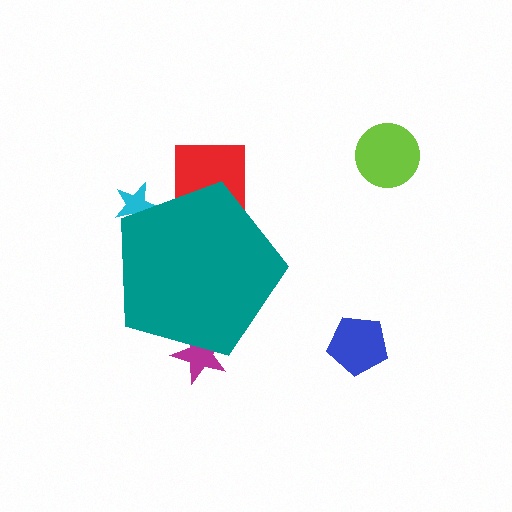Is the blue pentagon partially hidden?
No, the blue pentagon is fully visible.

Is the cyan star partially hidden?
Yes, the cyan star is partially hidden behind the teal pentagon.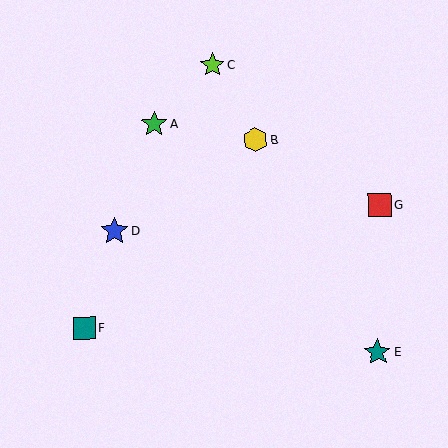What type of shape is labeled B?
Shape B is a yellow hexagon.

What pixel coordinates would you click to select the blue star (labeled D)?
Click at (114, 231) to select the blue star D.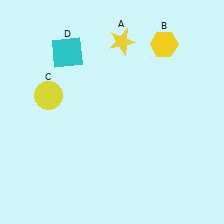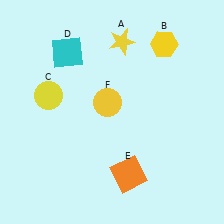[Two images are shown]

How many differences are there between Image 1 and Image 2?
There are 2 differences between the two images.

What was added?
An orange square (E), a yellow circle (F) were added in Image 2.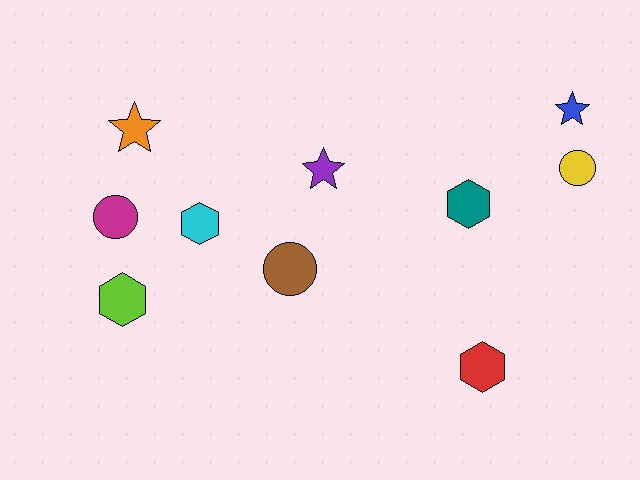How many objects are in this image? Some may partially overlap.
There are 10 objects.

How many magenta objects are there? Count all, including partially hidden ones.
There is 1 magenta object.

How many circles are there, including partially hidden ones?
There are 3 circles.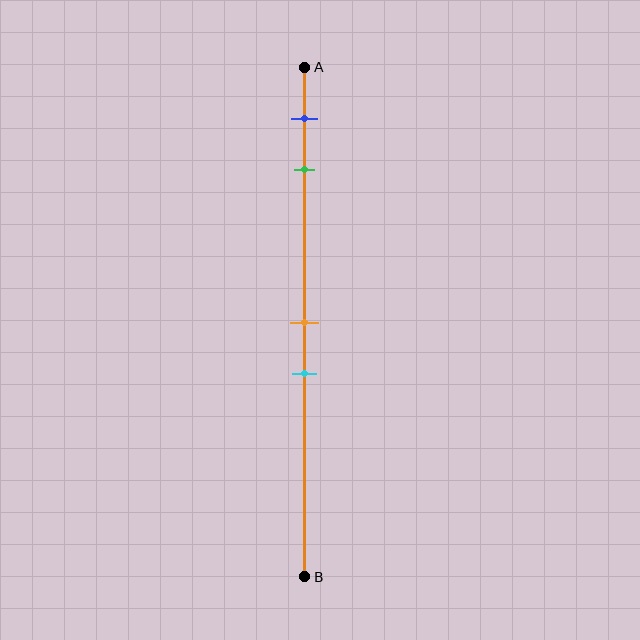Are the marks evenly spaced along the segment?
No, the marks are not evenly spaced.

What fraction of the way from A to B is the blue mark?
The blue mark is approximately 10% (0.1) of the way from A to B.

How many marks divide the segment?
There are 4 marks dividing the segment.